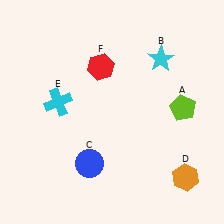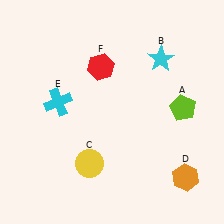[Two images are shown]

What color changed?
The circle (C) changed from blue in Image 1 to yellow in Image 2.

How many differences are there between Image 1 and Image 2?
There is 1 difference between the two images.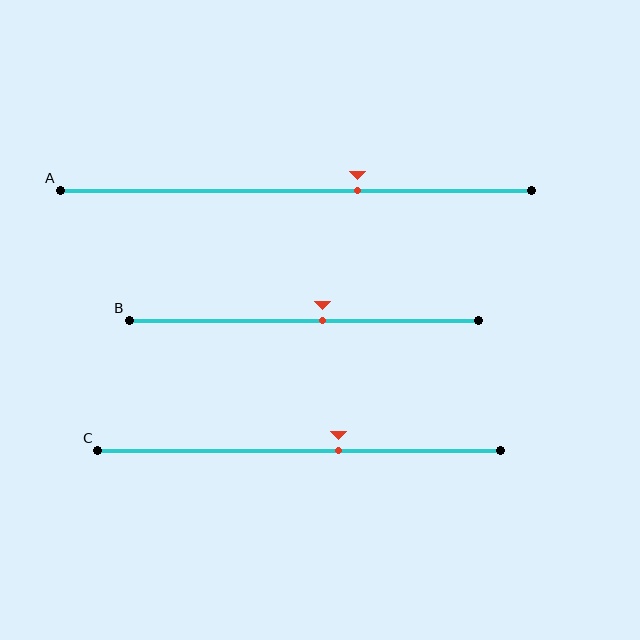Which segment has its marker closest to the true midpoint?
Segment B has its marker closest to the true midpoint.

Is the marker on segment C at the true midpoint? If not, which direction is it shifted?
No, the marker on segment C is shifted to the right by about 10% of the segment length.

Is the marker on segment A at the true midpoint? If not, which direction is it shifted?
No, the marker on segment A is shifted to the right by about 13% of the segment length.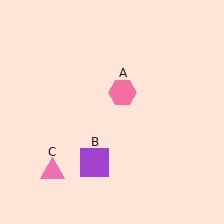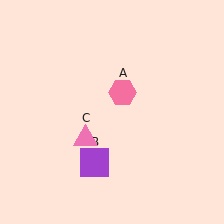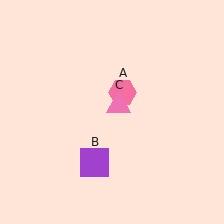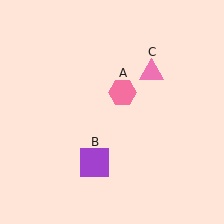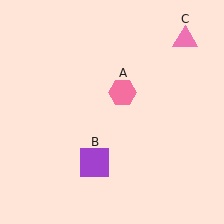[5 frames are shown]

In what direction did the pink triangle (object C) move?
The pink triangle (object C) moved up and to the right.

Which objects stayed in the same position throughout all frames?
Pink hexagon (object A) and purple square (object B) remained stationary.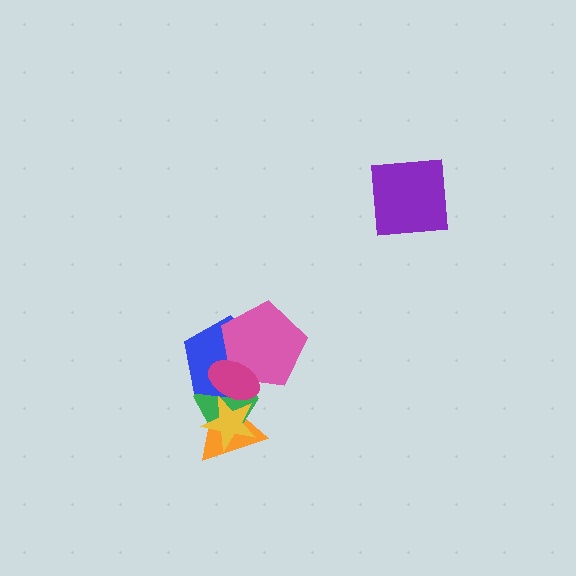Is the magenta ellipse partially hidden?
No, no other shape covers it.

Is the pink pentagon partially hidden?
Yes, it is partially covered by another shape.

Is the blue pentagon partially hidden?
Yes, it is partially covered by another shape.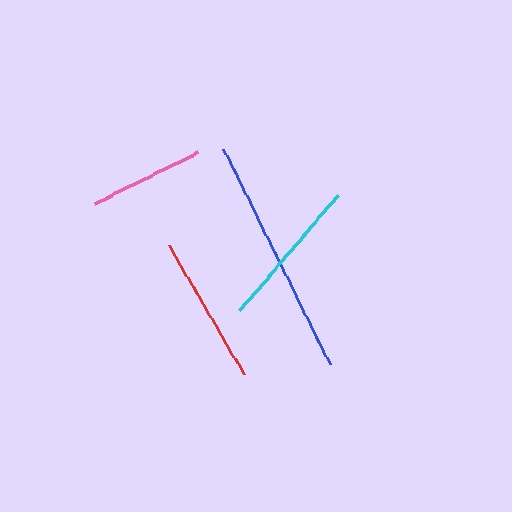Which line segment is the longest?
The blue line is the longest at approximately 241 pixels.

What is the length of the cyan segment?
The cyan segment is approximately 152 pixels long.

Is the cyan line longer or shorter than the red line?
The cyan line is longer than the red line.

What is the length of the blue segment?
The blue segment is approximately 241 pixels long.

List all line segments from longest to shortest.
From longest to shortest: blue, cyan, red, pink.